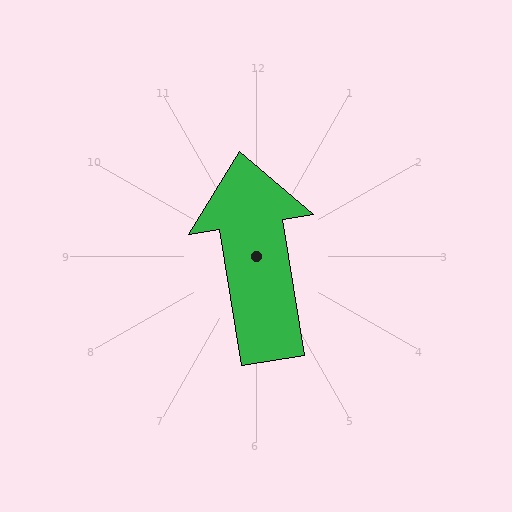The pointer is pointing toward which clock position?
Roughly 12 o'clock.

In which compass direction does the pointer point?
North.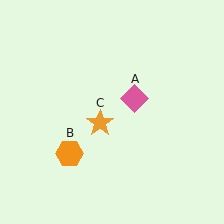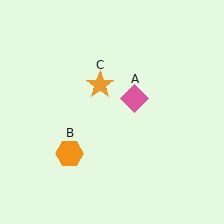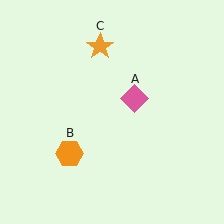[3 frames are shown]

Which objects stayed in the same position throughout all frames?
Pink diamond (object A) and orange hexagon (object B) remained stationary.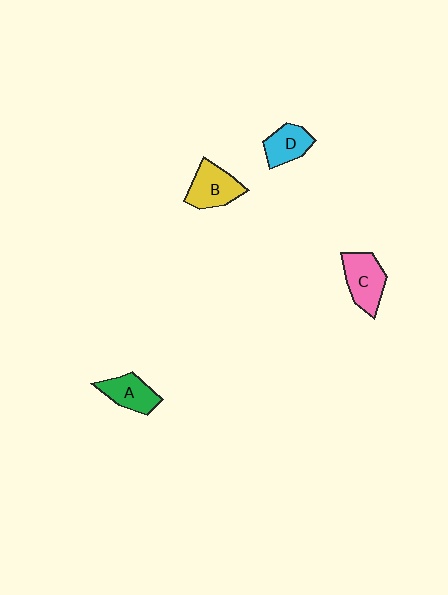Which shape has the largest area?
Shape C (pink).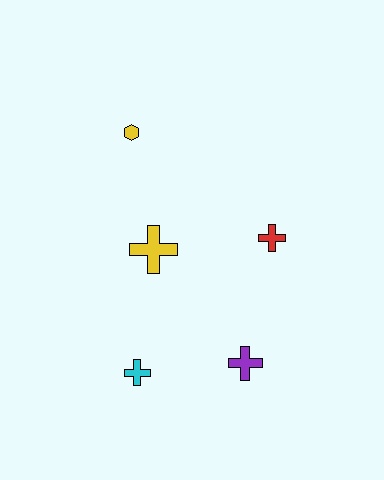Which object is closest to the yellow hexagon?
The yellow cross is closest to the yellow hexagon.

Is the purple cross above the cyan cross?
Yes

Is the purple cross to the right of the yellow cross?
Yes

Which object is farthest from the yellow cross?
The purple cross is farthest from the yellow cross.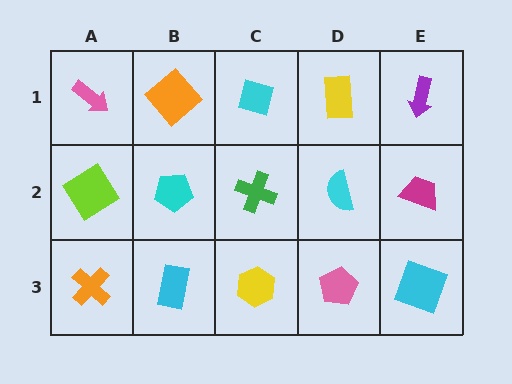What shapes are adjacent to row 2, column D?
A yellow rectangle (row 1, column D), a pink pentagon (row 3, column D), a green cross (row 2, column C), a magenta trapezoid (row 2, column E).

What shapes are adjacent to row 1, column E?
A magenta trapezoid (row 2, column E), a yellow rectangle (row 1, column D).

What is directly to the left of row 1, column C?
An orange diamond.